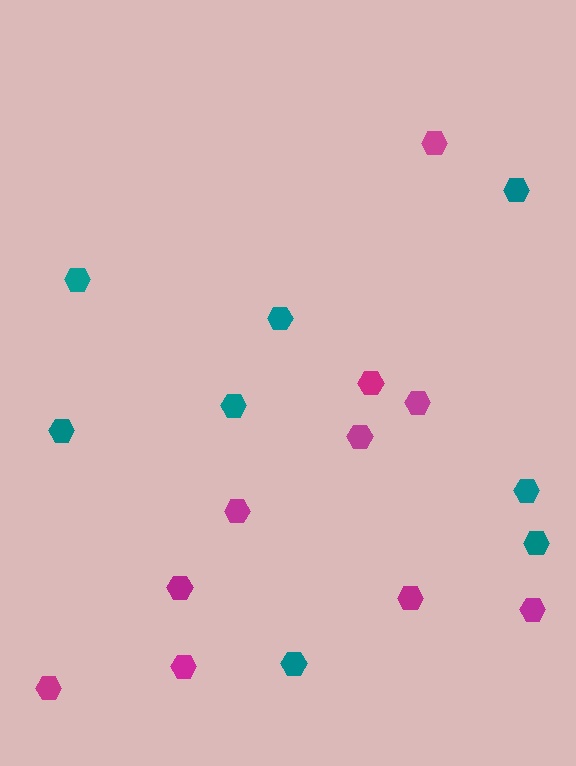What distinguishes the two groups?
There are 2 groups: one group of teal hexagons (8) and one group of magenta hexagons (10).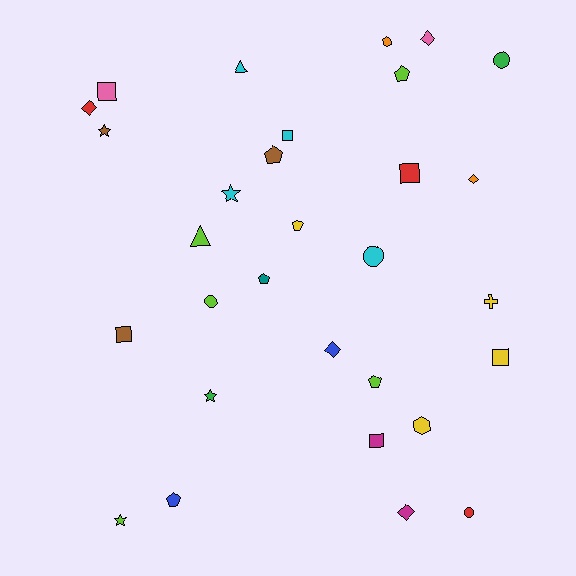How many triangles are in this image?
There are 2 triangles.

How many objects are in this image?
There are 30 objects.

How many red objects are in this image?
There are 3 red objects.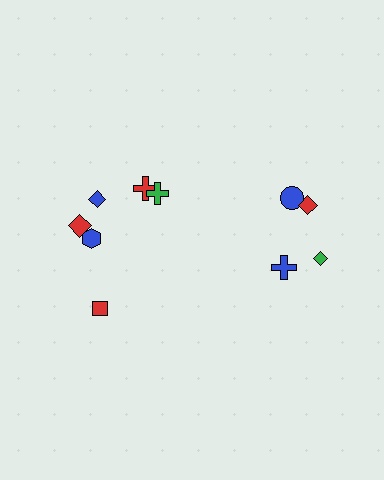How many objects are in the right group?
There are 4 objects.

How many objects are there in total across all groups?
There are 10 objects.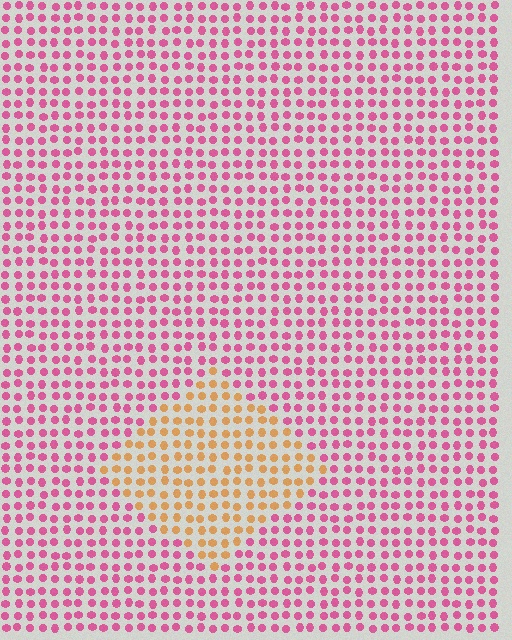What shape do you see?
I see a diamond.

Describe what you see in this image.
The image is filled with small pink elements in a uniform arrangement. A diamond-shaped region is visible where the elements are tinted to a slightly different hue, forming a subtle color boundary.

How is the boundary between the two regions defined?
The boundary is defined purely by a slight shift in hue (about 62 degrees). Spacing, size, and orientation are identical on both sides.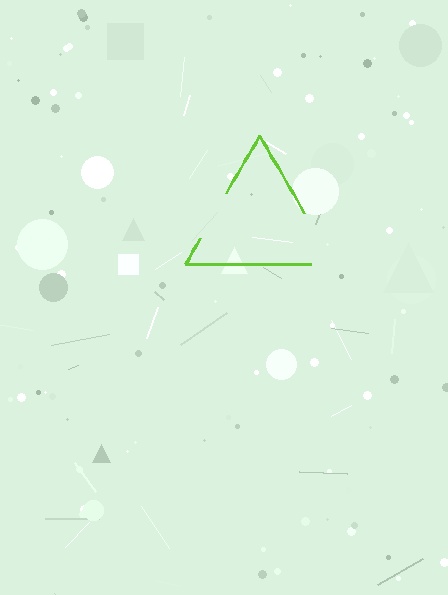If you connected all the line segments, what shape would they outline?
They would outline a triangle.